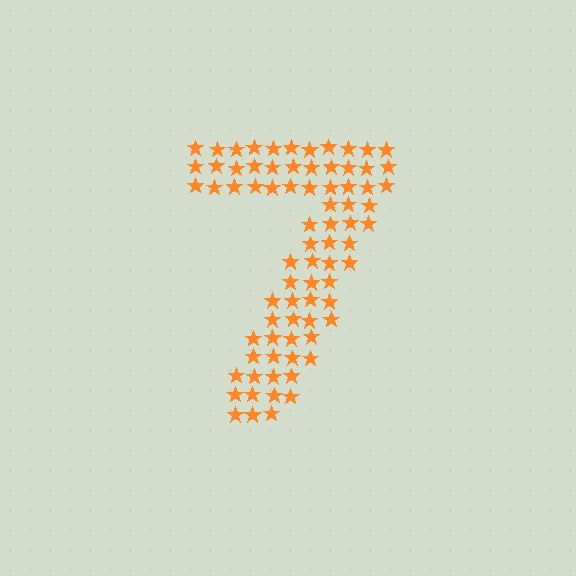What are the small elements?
The small elements are stars.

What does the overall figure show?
The overall figure shows the digit 7.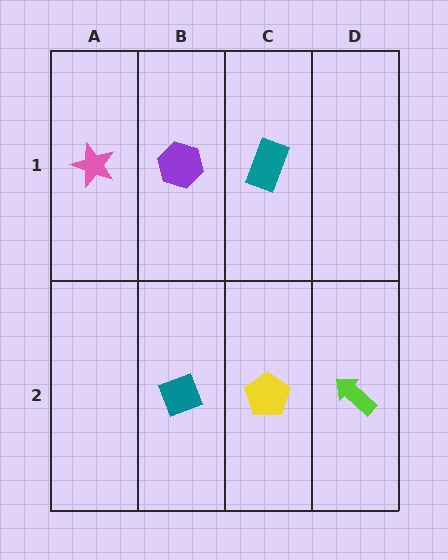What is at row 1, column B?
A purple hexagon.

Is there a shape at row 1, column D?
No, that cell is empty.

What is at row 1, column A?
A pink star.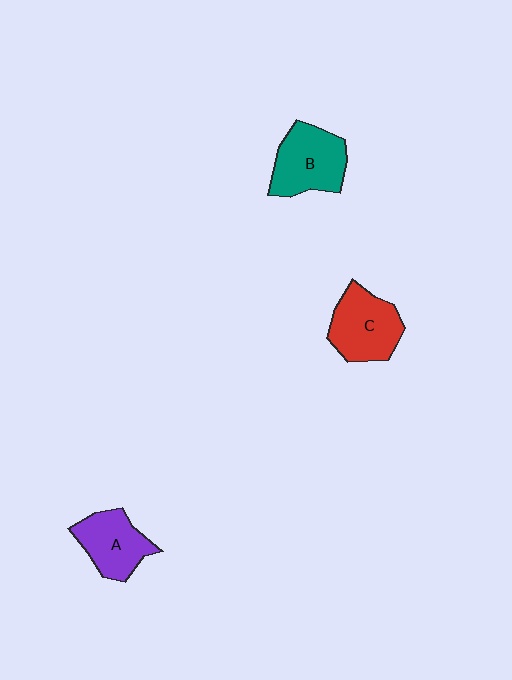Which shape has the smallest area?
Shape A (purple).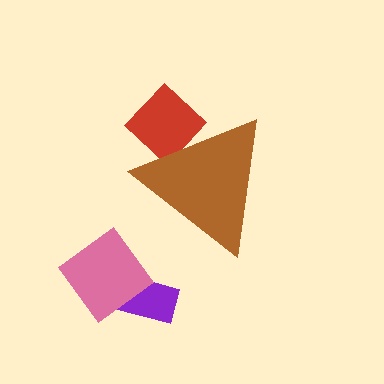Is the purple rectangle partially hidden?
No, the purple rectangle is fully visible.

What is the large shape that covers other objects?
A brown triangle.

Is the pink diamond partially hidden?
No, the pink diamond is fully visible.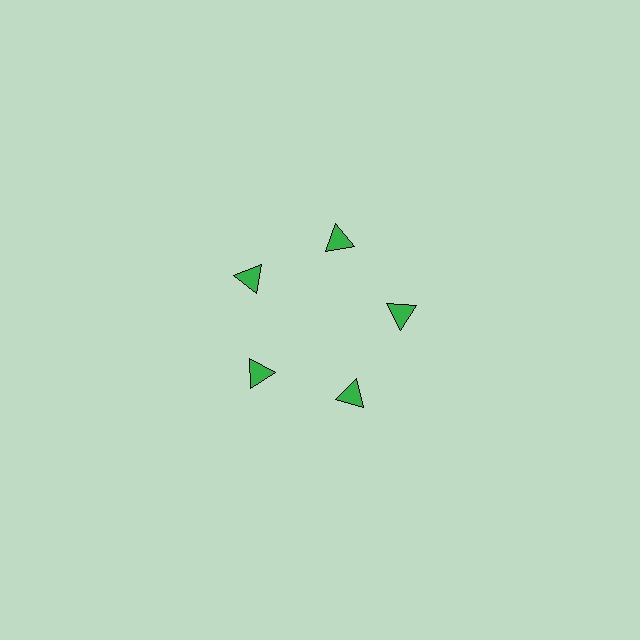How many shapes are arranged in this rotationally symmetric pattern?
There are 5 shapes, arranged in 5 groups of 1.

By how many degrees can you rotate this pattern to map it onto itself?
The pattern maps onto itself every 72 degrees of rotation.